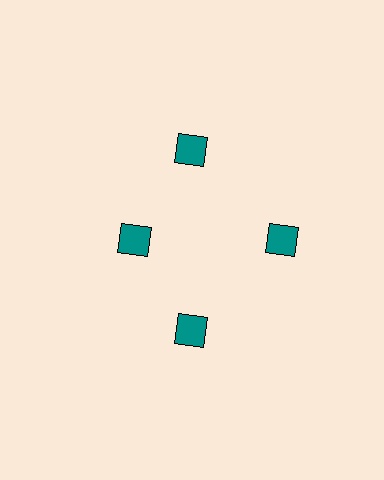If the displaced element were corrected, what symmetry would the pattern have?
It would have 4-fold rotational symmetry — the pattern would map onto itself every 90 degrees.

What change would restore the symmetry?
The symmetry would be restored by moving it outward, back onto the ring so that all 4 diamonds sit at equal angles and equal distance from the center.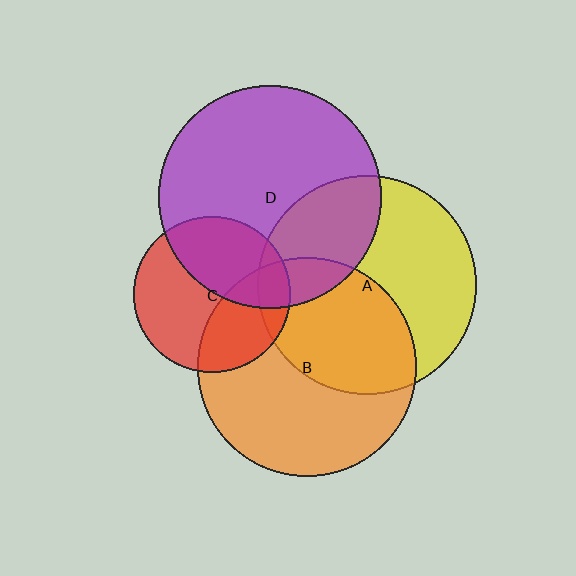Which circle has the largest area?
Circle D (purple).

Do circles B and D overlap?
Yes.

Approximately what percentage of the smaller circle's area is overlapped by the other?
Approximately 10%.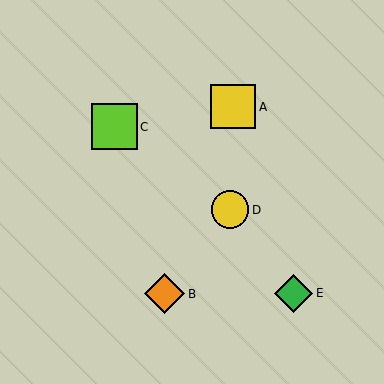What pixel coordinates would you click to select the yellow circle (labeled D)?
Click at (230, 210) to select the yellow circle D.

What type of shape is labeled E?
Shape E is a green diamond.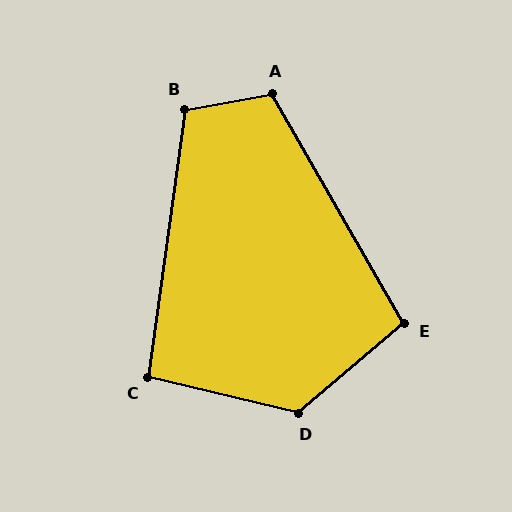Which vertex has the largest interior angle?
D, at approximately 126 degrees.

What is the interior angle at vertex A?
Approximately 110 degrees (obtuse).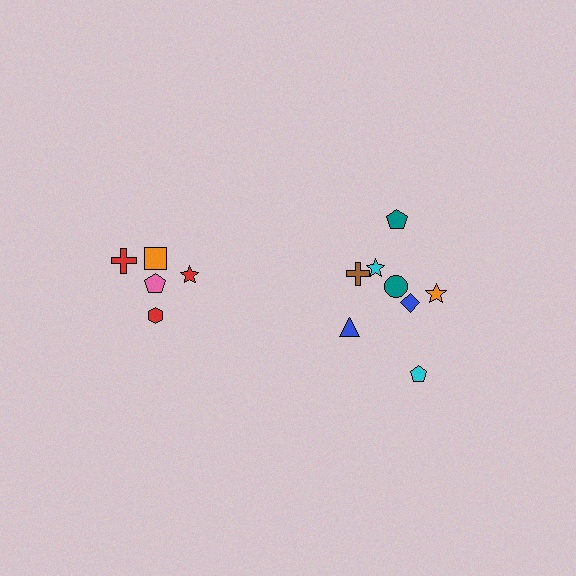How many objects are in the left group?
There are 5 objects.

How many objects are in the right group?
There are 8 objects.